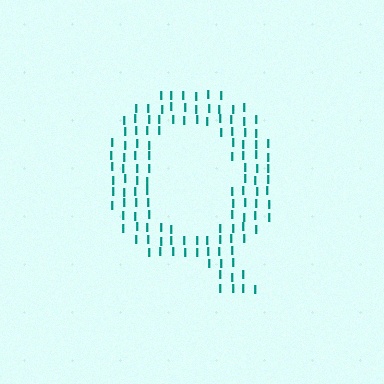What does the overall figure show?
The overall figure shows the letter Q.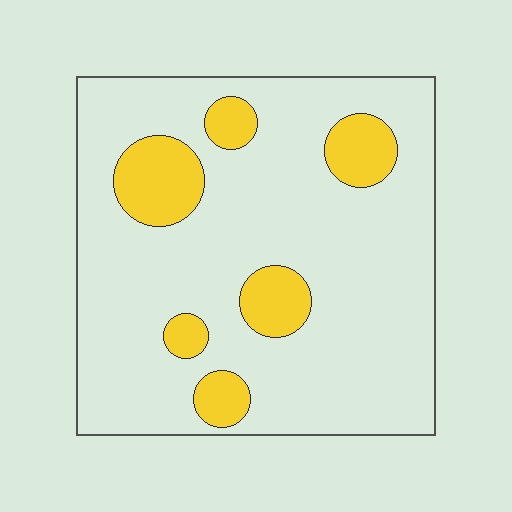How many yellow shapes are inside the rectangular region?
6.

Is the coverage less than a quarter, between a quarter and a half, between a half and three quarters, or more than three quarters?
Less than a quarter.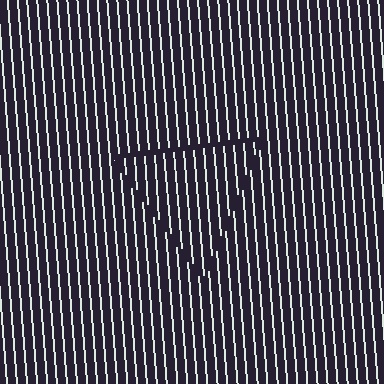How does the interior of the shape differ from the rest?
The interior of the shape contains the same grating, shifted by half a period — the contour is defined by the phase discontinuity where line-ends from the inner and outer gratings abut.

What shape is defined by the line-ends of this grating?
An illusory triangle. The interior of the shape contains the same grating, shifted by half a period — the contour is defined by the phase discontinuity where line-ends from the inner and outer gratings abut.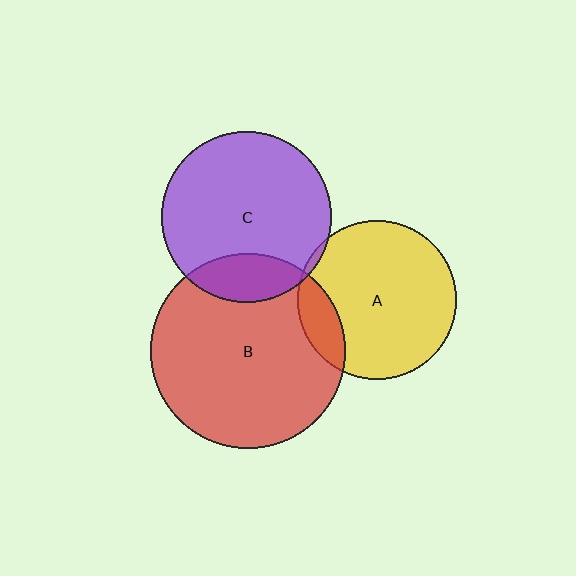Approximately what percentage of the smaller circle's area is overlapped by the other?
Approximately 20%.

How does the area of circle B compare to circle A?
Approximately 1.5 times.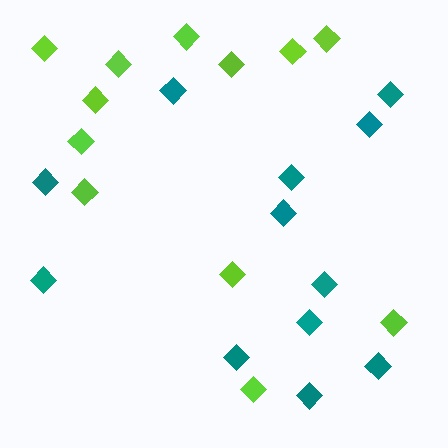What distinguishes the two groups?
There are 2 groups: one group of lime diamonds (12) and one group of teal diamonds (12).